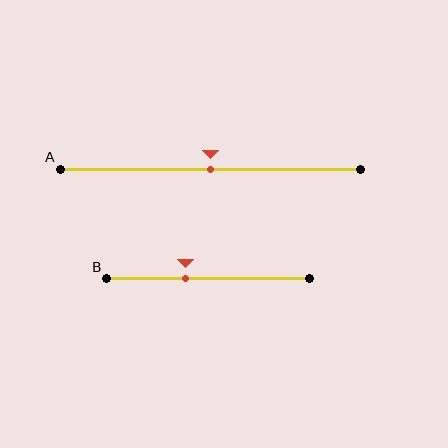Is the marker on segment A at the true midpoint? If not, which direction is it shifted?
Yes, the marker on segment A is at the true midpoint.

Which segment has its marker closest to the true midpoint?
Segment A has its marker closest to the true midpoint.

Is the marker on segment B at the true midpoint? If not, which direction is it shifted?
No, the marker on segment B is shifted to the left by about 11% of the segment length.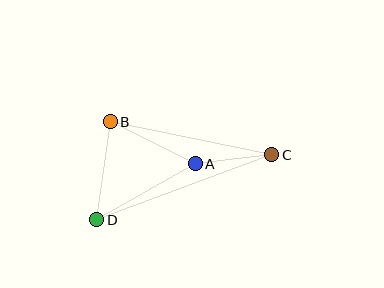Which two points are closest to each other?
Points A and C are closest to each other.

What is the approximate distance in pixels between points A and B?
The distance between A and B is approximately 95 pixels.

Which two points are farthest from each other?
Points C and D are farthest from each other.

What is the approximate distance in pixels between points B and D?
The distance between B and D is approximately 99 pixels.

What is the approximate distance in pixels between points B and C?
The distance between B and C is approximately 165 pixels.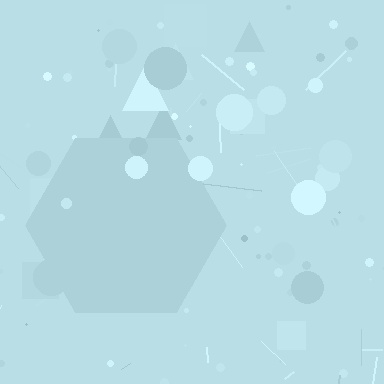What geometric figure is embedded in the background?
A hexagon is embedded in the background.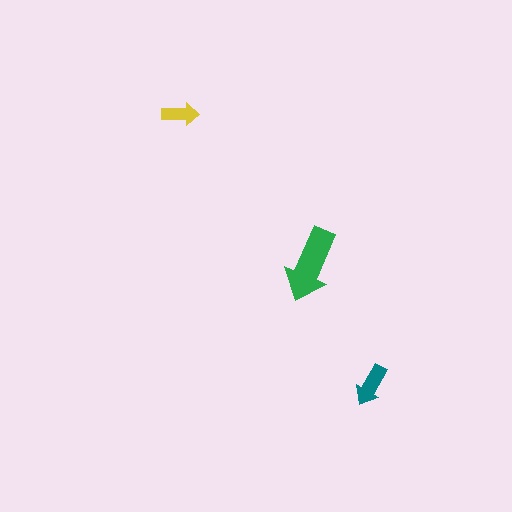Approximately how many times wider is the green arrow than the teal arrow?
About 1.5 times wider.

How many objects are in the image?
There are 3 objects in the image.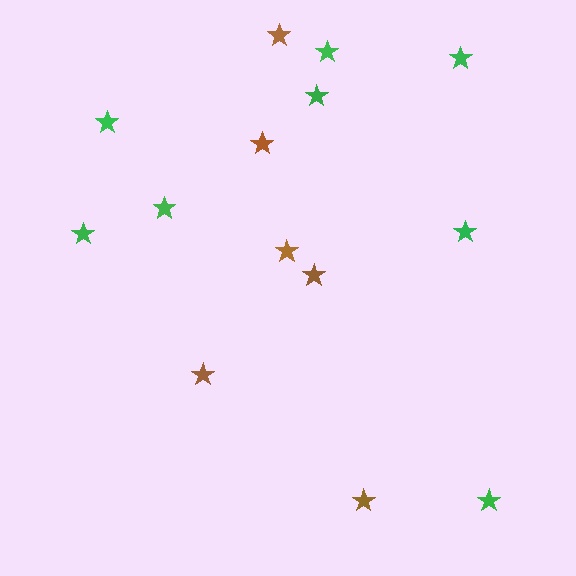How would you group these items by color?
There are 2 groups: one group of green stars (8) and one group of brown stars (6).